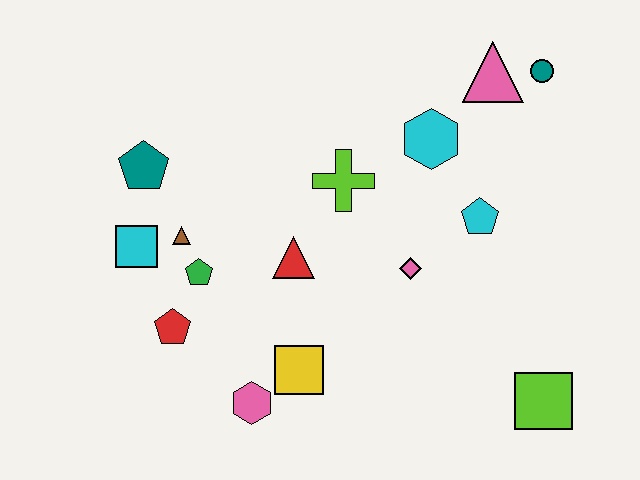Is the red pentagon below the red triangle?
Yes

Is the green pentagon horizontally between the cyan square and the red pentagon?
No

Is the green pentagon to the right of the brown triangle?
Yes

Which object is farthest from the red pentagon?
The teal circle is farthest from the red pentagon.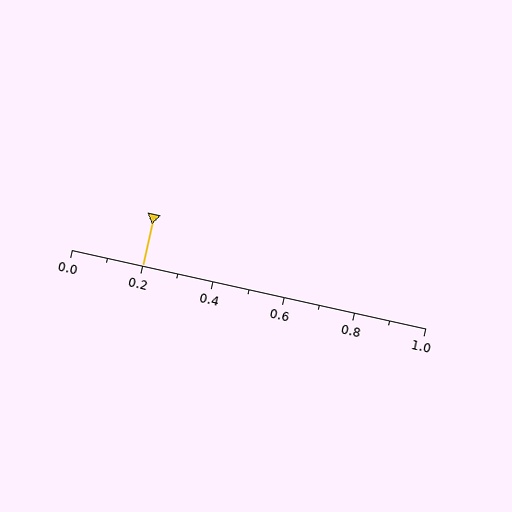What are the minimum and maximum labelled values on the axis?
The axis runs from 0.0 to 1.0.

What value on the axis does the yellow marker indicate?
The marker indicates approximately 0.2.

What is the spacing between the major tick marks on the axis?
The major ticks are spaced 0.2 apart.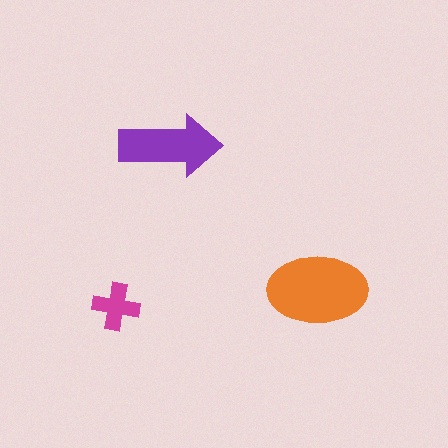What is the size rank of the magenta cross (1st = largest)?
3rd.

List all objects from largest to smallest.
The orange ellipse, the purple arrow, the magenta cross.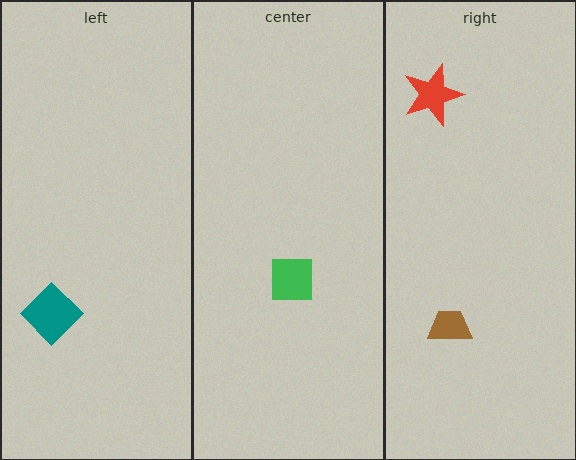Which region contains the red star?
The right region.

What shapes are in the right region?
The brown trapezoid, the red star.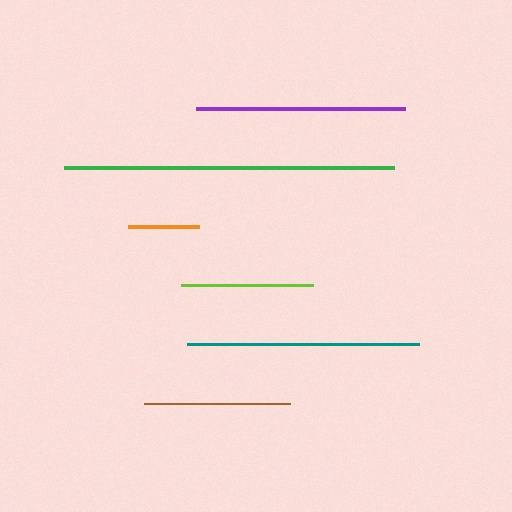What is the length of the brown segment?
The brown segment is approximately 146 pixels long.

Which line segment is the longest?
The green line is the longest at approximately 330 pixels.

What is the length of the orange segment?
The orange segment is approximately 71 pixels long.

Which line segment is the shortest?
The orange line is the shortest at approximately 71 pixels.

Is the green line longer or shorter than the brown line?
The green line is longer than the brown line.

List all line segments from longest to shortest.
From longest to shortest: green, teal, purple, brown, lime, orange.